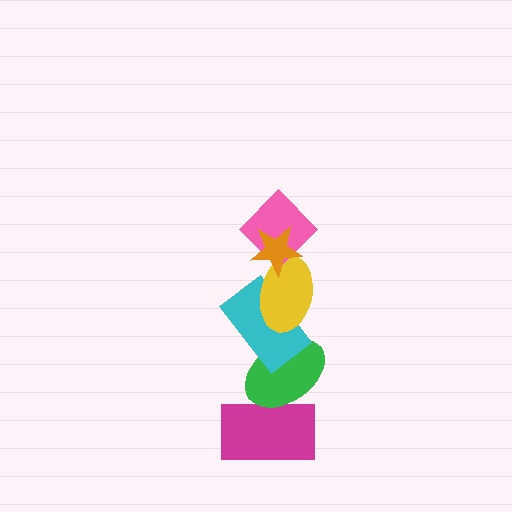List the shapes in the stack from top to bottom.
From top to bottom: the orange star, the pink diamond, the yellow ellipse, the cyan rectangle, the green ellipse, the magenta rectangle.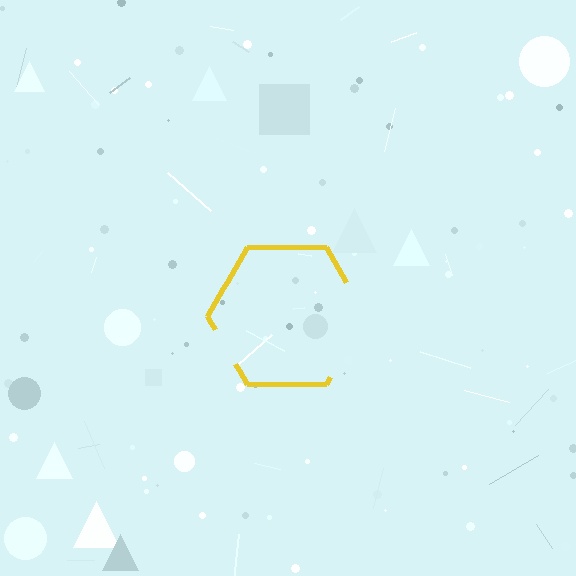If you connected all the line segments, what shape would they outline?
They would outline a hexagon.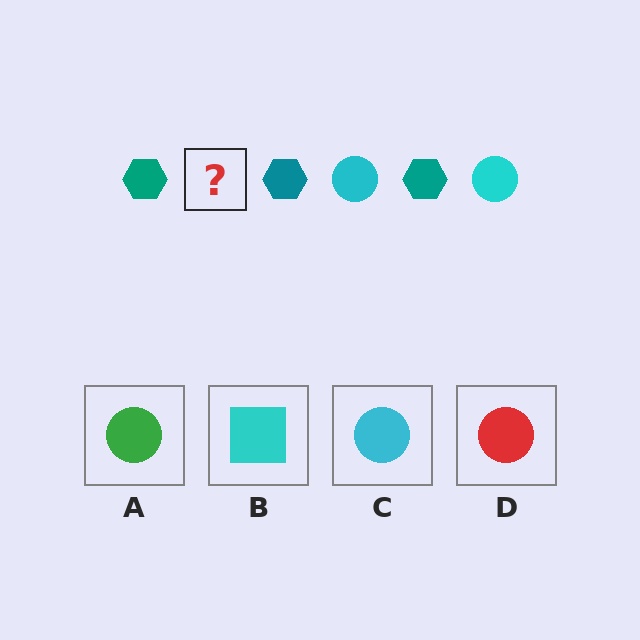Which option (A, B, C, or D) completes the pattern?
C.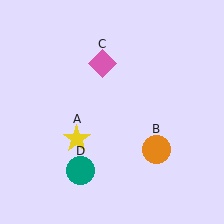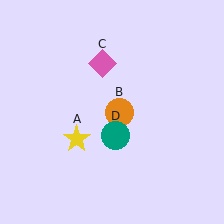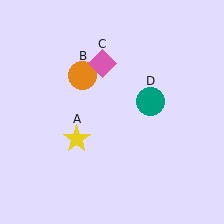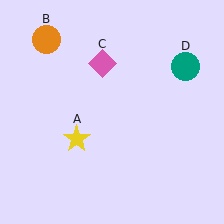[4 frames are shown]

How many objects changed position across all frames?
2 objects changed position: orange circle (object B), teal circle (object D).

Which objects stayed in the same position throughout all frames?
Yellow star (object A) and pink diamond (object C) remained stationary.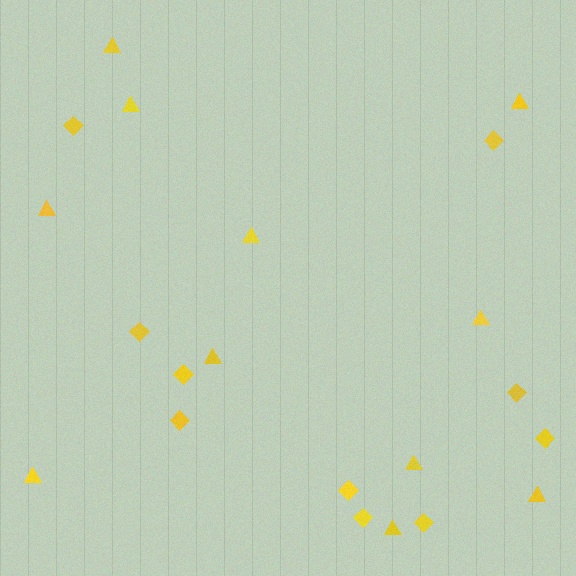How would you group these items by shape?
There are 2 groups: one group of triangles (11) and one group of diamonds (10).